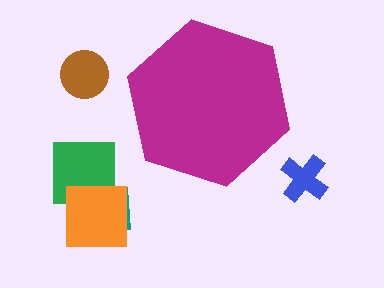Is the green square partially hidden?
No, the green square is fully visible.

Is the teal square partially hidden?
No, the teal square is fully visible.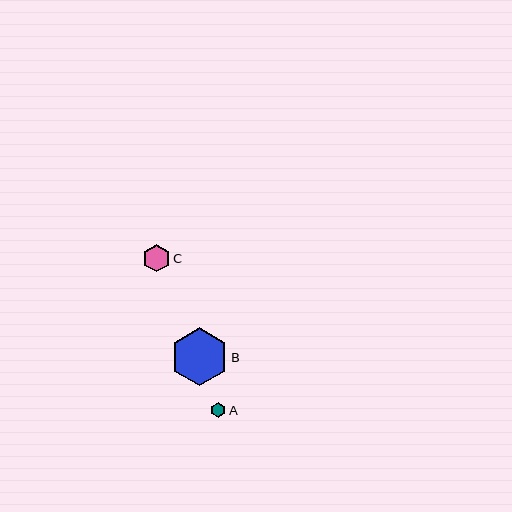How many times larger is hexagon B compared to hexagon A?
Hexagon B is approximately 3.8 times the size of hexagon A.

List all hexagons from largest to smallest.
From largest to smallest: B, C, A.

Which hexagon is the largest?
Hexagon B is the largest with a size of approximately 58 pixels.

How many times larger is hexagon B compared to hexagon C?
Hexagon B is approximately 2.2 times the size of hexagon C.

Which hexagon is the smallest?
Hexagon A is the smallest with a size of approximately 15 pixels.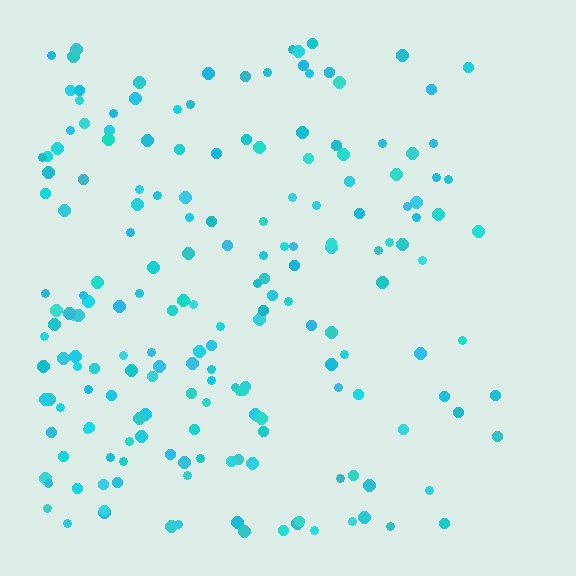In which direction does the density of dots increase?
From right to left, with the left side densest.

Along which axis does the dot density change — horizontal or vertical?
Horizontal.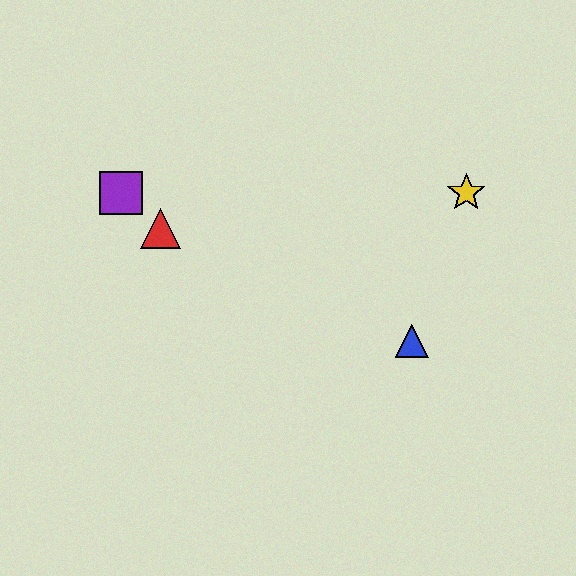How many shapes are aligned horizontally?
3 shapes (the green star, the yellow star, the purple square) are aligned horizontally.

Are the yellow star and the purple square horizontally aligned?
Yes, both are at y≈193.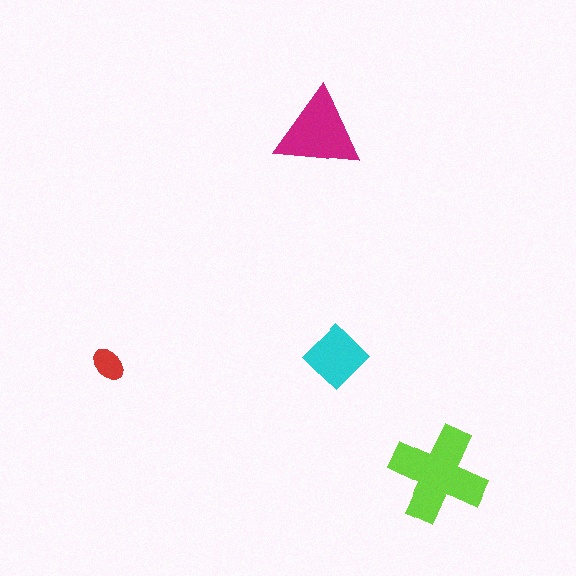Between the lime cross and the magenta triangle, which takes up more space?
The lime cross.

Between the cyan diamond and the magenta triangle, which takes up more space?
The magenta triangle.